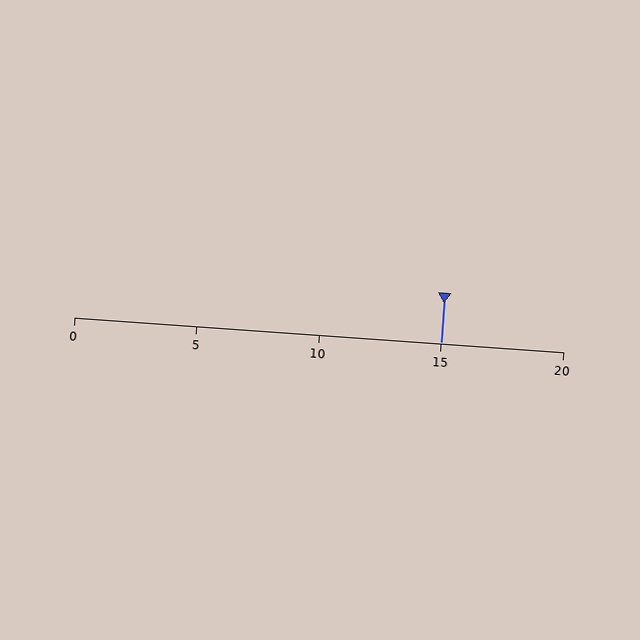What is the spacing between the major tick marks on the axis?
The major ticks are spaced 5 apart.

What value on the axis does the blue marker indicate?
The marker indicates approximately 15.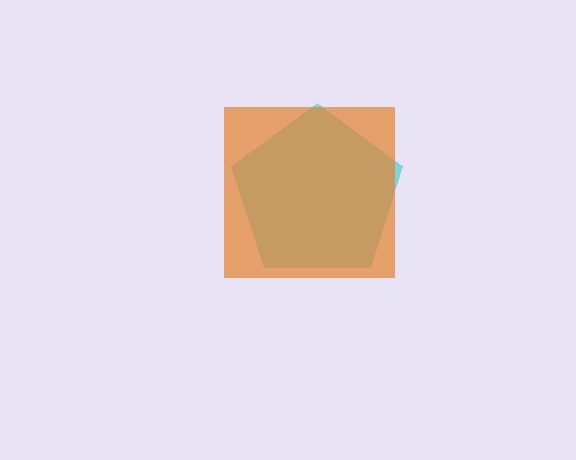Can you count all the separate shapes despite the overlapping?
Yes, there are 2 separate shapes.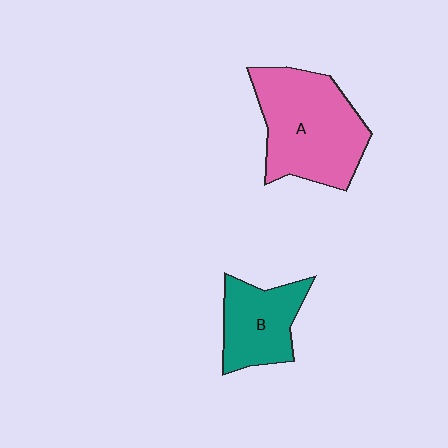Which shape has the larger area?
Shape A (pink).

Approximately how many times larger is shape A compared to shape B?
Approximately 1.7 times.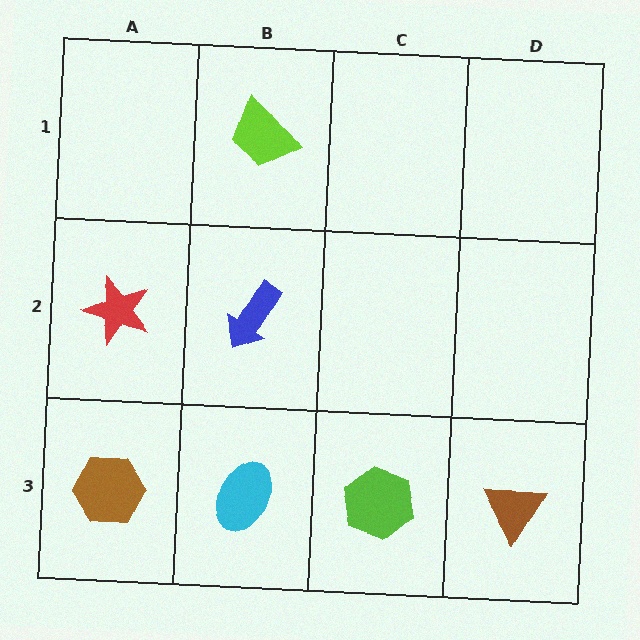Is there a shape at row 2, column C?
No, that cell is empty.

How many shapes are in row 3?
4 shapes.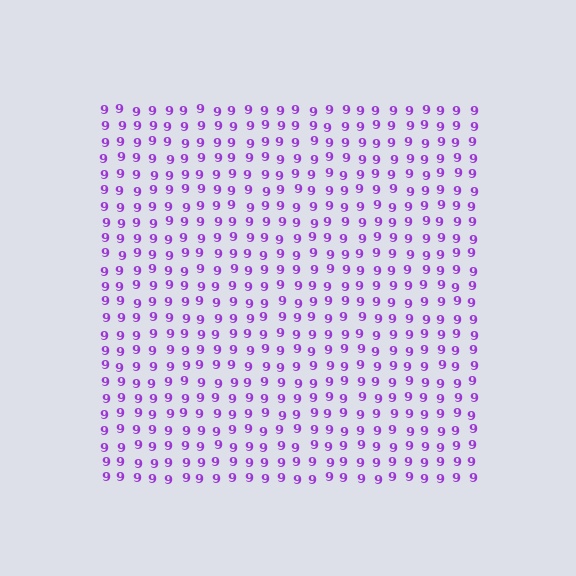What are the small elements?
The small elements are digit 9's.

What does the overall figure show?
The overall figure shows a square.